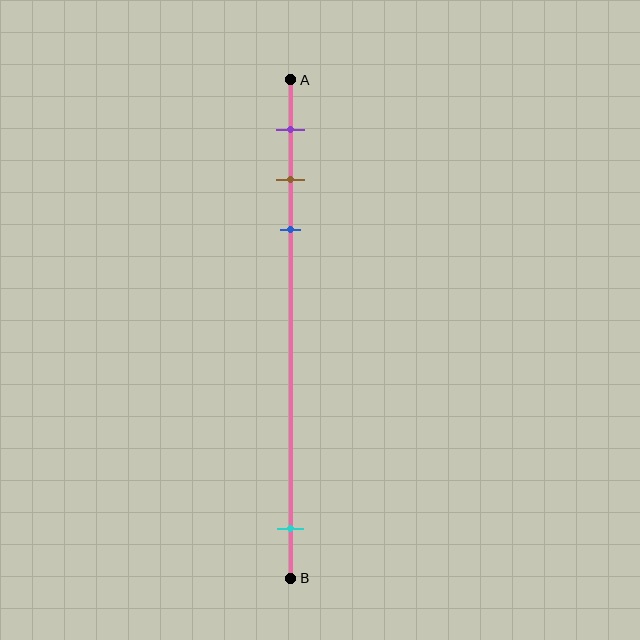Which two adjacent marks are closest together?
The brown and blue marks are the closest adjacent pair.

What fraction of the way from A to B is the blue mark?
The blue mark is approximately 30% (0.3) of the way from A to B.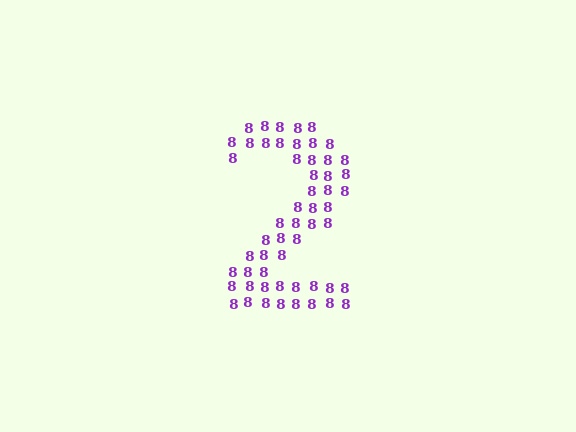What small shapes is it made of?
It is made of small digit 8's.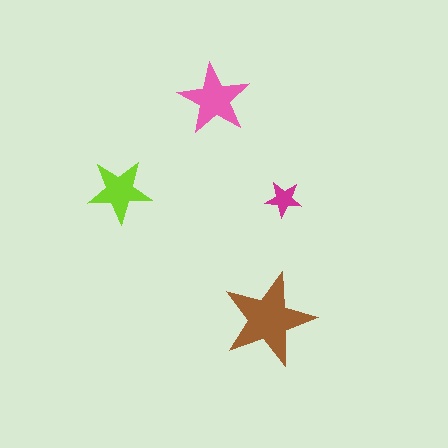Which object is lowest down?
The brown star is bottommost.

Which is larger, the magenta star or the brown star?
The brown one.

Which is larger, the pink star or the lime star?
The pink one.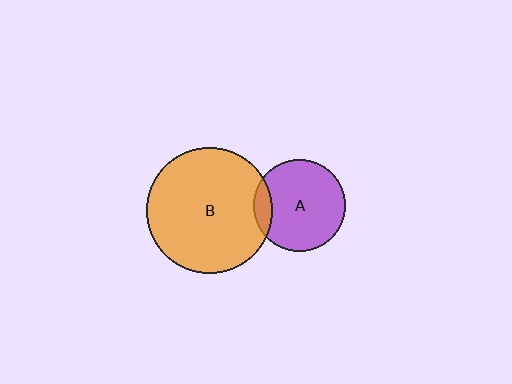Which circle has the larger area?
Circle B (orange).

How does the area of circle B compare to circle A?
Approximately 1.9 times.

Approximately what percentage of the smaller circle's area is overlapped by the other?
Approximately 10%.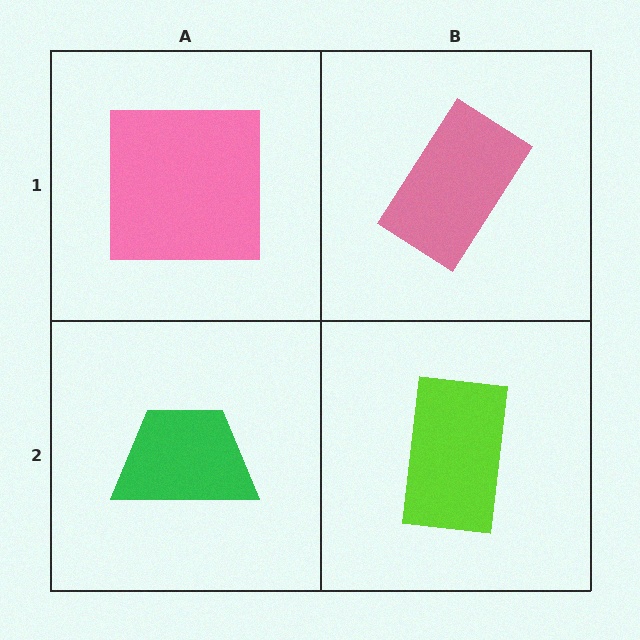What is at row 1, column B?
A pink rectangle.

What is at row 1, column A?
A pink square.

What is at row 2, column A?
A green trapezoid.